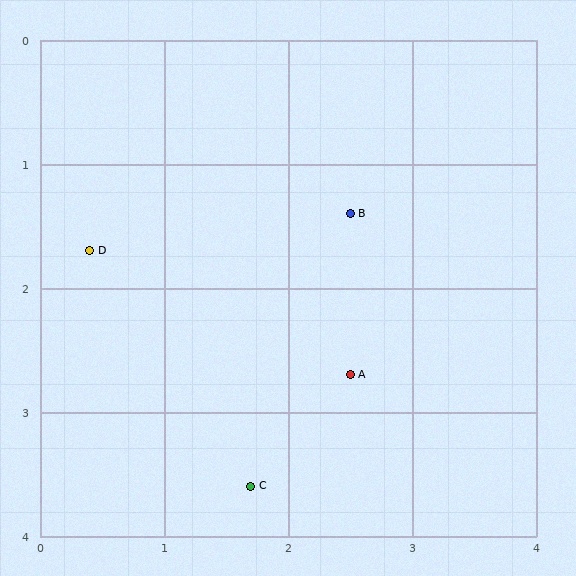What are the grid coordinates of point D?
Point D is at approximately (0.4, 1.7).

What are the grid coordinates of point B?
Point B is at approximately (2.5, 1.4).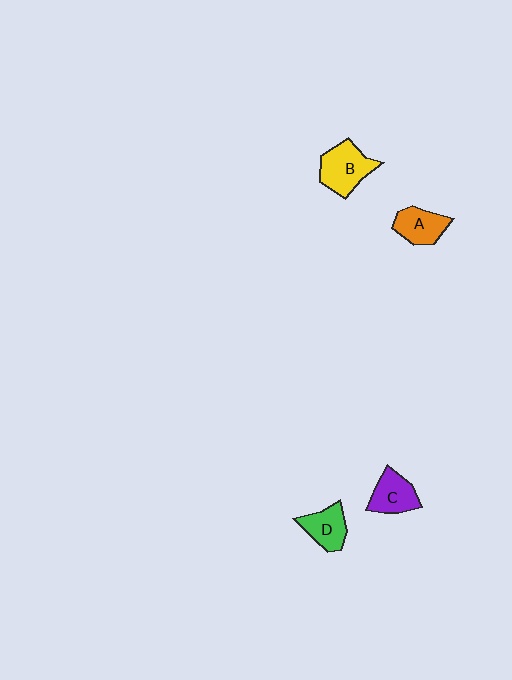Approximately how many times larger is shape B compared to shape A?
Approximately 1.3 times.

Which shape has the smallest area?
Shape D (green).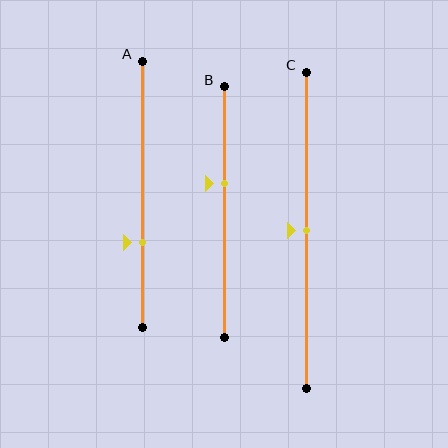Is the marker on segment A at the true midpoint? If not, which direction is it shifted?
No, the marker on segment A is shifted downward by about 18% of the segment length.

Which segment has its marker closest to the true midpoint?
Segment C has its marker closest to the true midpoint.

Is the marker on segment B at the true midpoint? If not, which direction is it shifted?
No, the marker on segment B is shifted upward by about 11% of the segment length.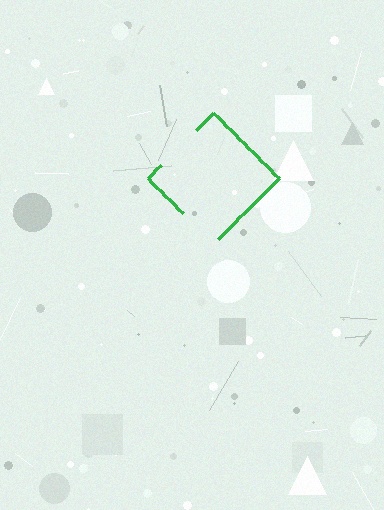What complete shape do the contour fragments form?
The contour fragments form a diamond.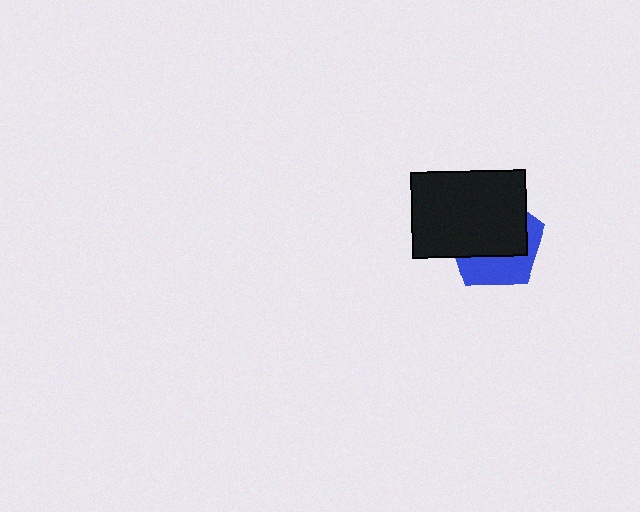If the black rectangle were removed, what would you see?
You would see the complete blue pentagon.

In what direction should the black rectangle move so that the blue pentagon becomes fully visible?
The black rectangle should move toward the upper-left. That is the shortest direction to clear the overlap and leave the blue pentagon fully visible.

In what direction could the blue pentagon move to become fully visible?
The blue pentagon could move toward the lower-right. That would shift it out from behind the black rectangle entirely.